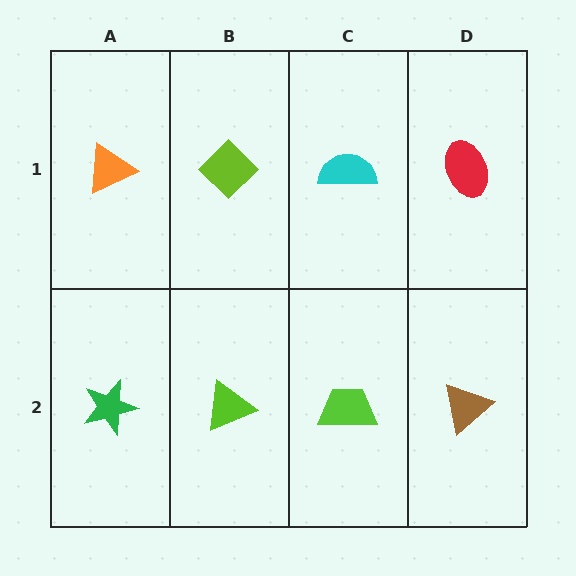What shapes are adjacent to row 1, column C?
A lime trapezoid (row 2, column C), a lime diamond (row 1, column B), a red ellipse (row 1, column D).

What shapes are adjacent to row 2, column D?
A red ellipse (row 1, column D), a lime trapezoid (row 2, column C).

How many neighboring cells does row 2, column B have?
3.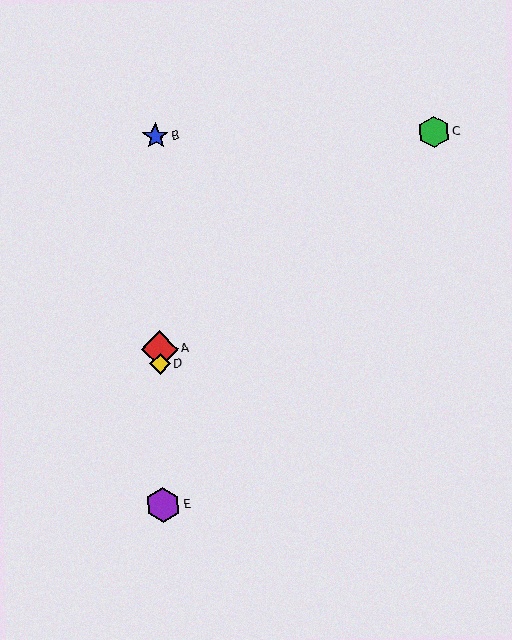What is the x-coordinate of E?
Object E is at x≈163.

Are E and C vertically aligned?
No, E is at x≈163 and C is at x≈434.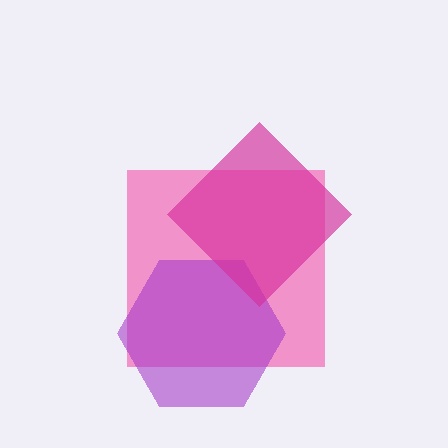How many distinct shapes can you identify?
There are 3 distinct shapes: a pink square, a purple hexagon, a magenta diamond.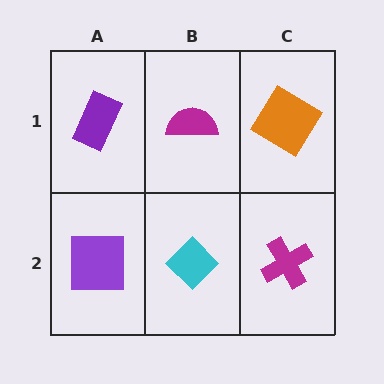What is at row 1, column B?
A magenta semicircle.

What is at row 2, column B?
A cyan diamond.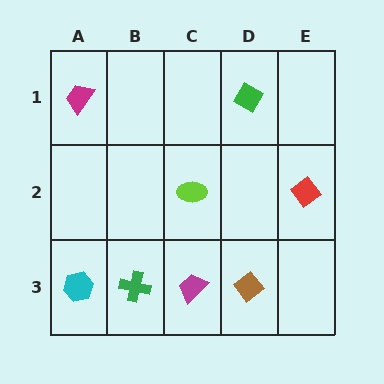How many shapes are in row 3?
4 shapes.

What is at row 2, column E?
A red diamond.